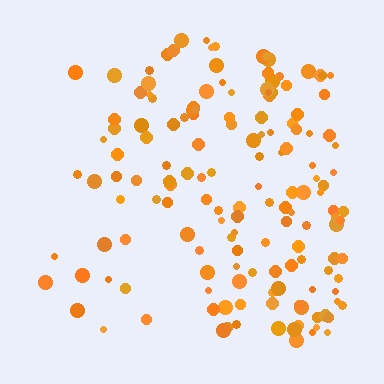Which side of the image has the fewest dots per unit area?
The left.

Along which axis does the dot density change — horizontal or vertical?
Horizontal.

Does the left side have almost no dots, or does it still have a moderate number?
Still a moderate number, just noticeably fewer than the right.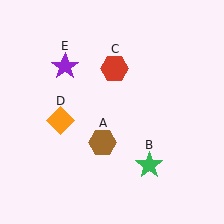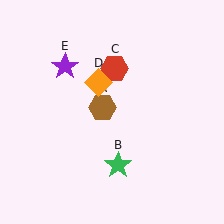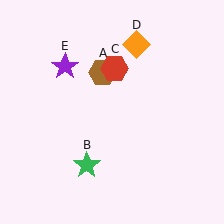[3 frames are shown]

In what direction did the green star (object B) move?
The green star (object B) moved left.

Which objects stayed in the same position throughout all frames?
Red hexagon (object C) and purple star (object E) remained stationary.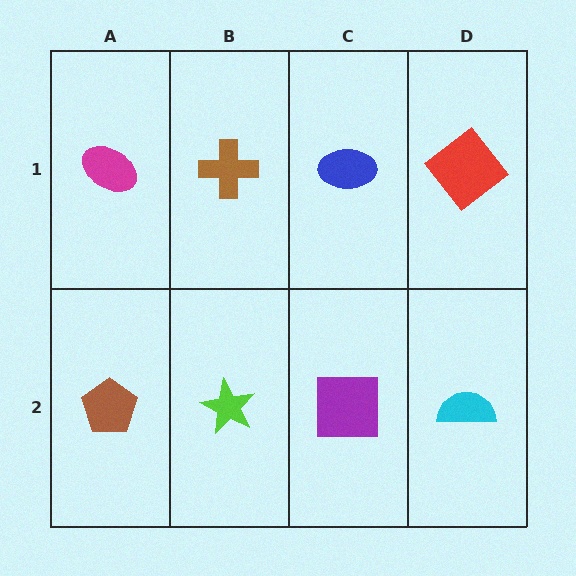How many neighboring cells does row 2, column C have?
3.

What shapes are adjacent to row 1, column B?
A lime star (row 2, column B), a magenta ellipse (row 1, column A), a blue ellipse (row 1, column C).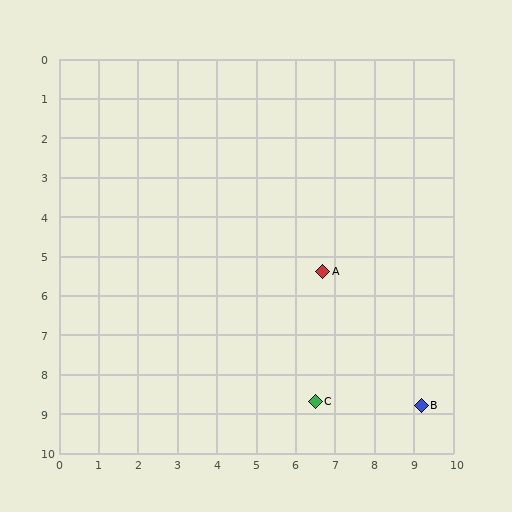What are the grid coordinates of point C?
Point C is at approximately (6.5, 8.7).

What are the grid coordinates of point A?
Point A is at approximately (6.7, 5.4).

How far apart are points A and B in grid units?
Points A and B are about 4.2 grid units apart.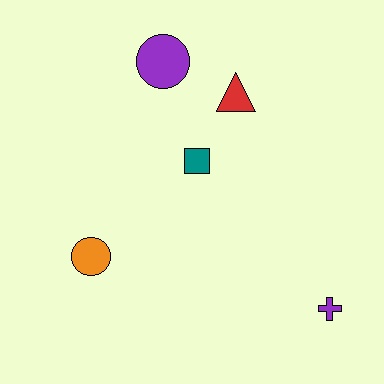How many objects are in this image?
There are 5 objects.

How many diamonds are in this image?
There are no diamonds.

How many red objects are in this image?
There is 1 red object.